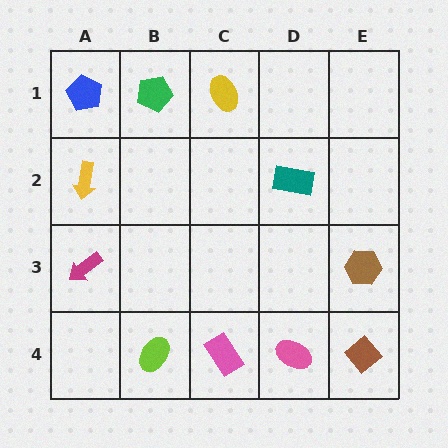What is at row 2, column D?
A teal rectangle.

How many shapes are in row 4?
4 shapes.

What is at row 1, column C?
A yellow ellipse.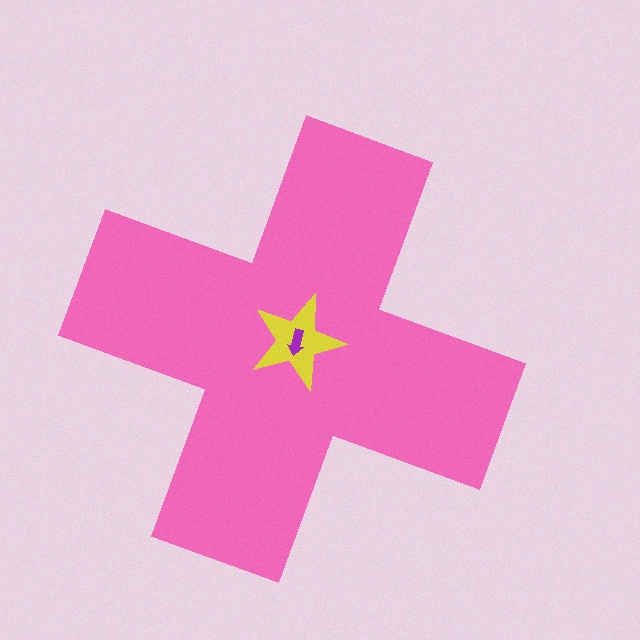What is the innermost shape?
The purple arrow.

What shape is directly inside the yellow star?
The purple arrow.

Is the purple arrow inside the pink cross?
Yes.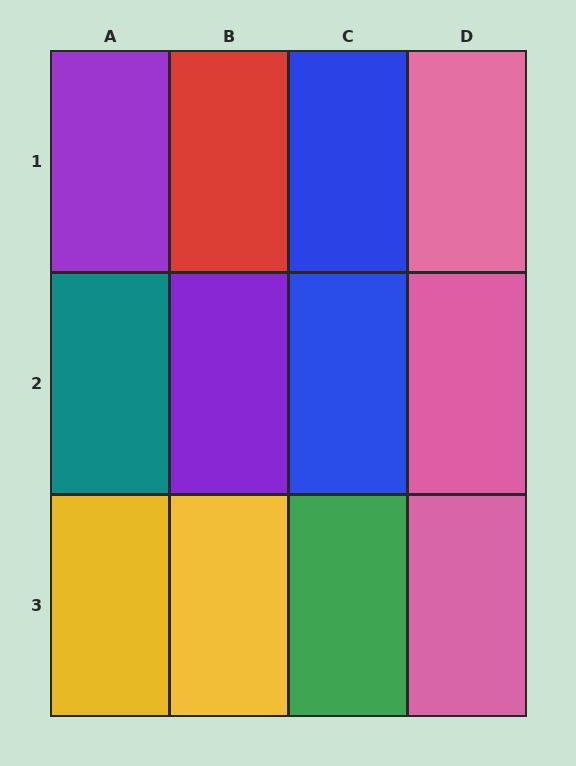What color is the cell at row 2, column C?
Blue.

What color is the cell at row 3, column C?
Green.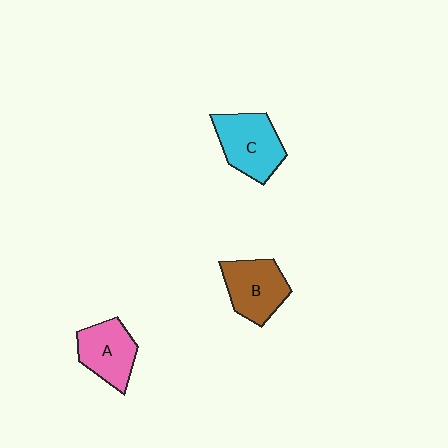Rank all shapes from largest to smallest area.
From largest to smallest: C (cyan), B (brown), A (pink).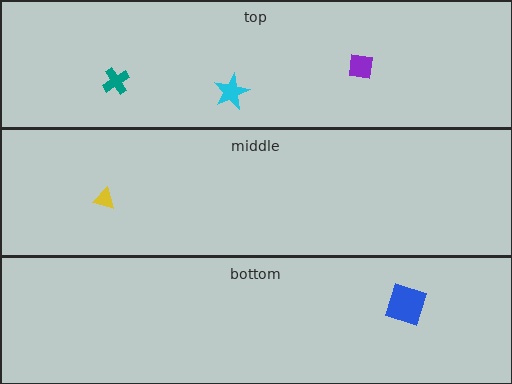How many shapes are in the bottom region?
1.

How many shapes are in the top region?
3.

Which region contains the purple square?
The top region.